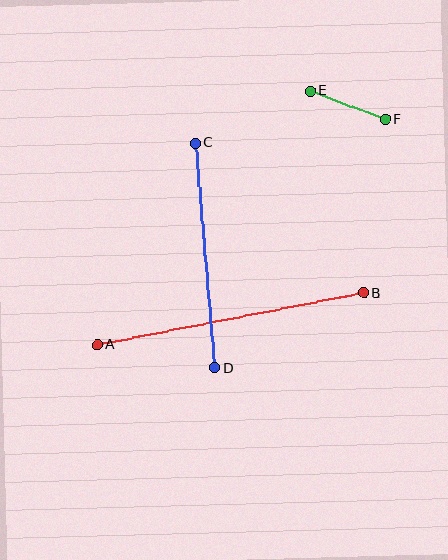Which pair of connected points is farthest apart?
Points A and B are farthest apart.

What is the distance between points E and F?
The distance is approximately 80 pixels.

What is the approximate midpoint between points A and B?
The midpoint is at approximately (230, 319) pixels.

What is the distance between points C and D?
The distance is approximately 226 pixels.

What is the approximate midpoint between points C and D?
The midpoint is at approximately (205, 256) pixels.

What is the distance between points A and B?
The distance is approximately 272 pixels.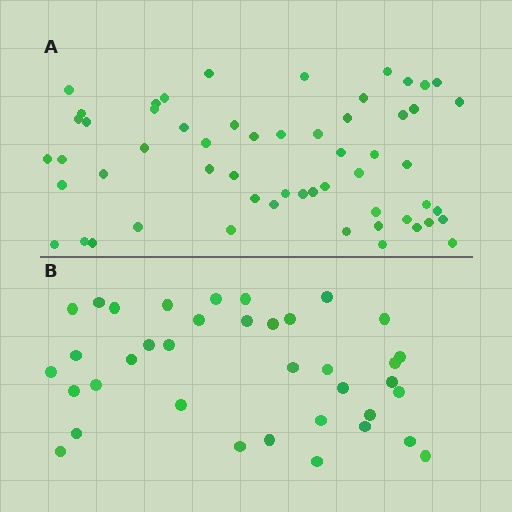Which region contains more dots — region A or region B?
Region A (the top region) has more dots.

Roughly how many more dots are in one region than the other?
Region A has approximately 20 more dots than region B.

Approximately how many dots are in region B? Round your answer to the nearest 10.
About 40 dots. (The exact count is 37, which rounds to 40.)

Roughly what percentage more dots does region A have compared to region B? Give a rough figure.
About 55% more.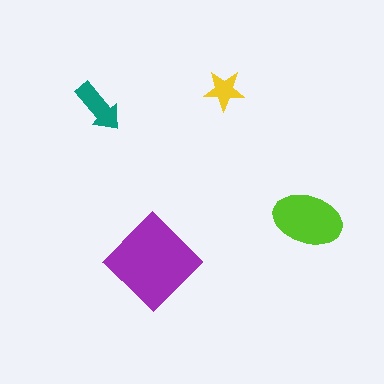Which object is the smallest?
The yellow star.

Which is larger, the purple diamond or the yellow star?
The purple diamond.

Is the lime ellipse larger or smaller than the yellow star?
Larger.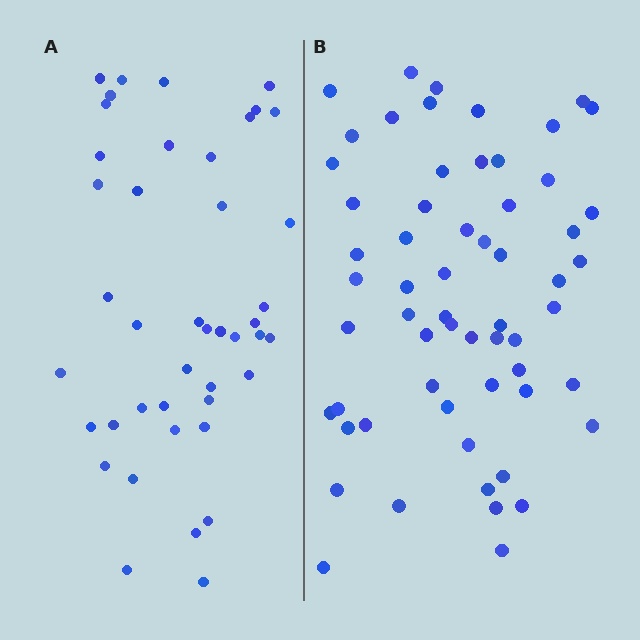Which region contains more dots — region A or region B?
Region B (the right region) has more dots.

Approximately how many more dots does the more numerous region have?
Region B has approximately 15 more dots than region A.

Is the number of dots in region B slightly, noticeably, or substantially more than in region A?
Region B has noticeably more, but not dramatically so. The ratio is roughly 1.4 to 1.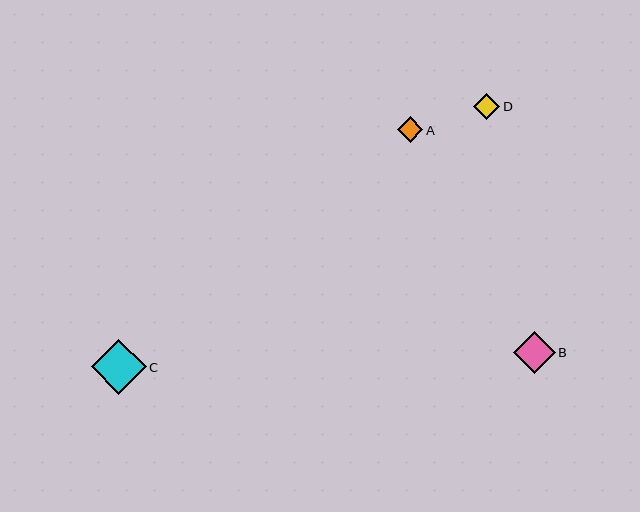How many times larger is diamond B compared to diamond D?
Diamond B is approximately 1.6 times the size of diamond D.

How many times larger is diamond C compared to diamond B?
Diamond C is approximately 1.3 times the size of diamond B.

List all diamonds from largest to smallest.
From largest to smallest: C, B, D, A.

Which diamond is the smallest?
Diamond A is the smallest with a size of approximately 26 pixels.